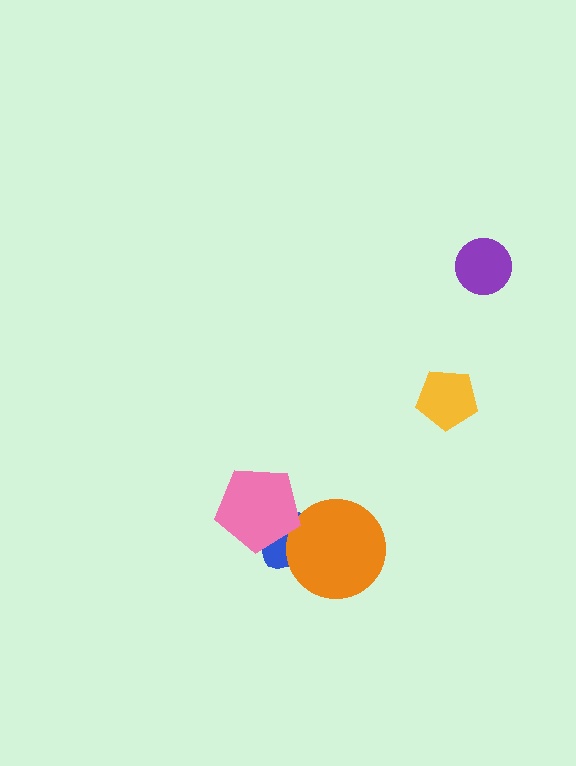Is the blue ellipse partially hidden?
Yes, it is partially covered by another shape.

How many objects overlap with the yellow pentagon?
0 objects overlap with the yellow pentagon.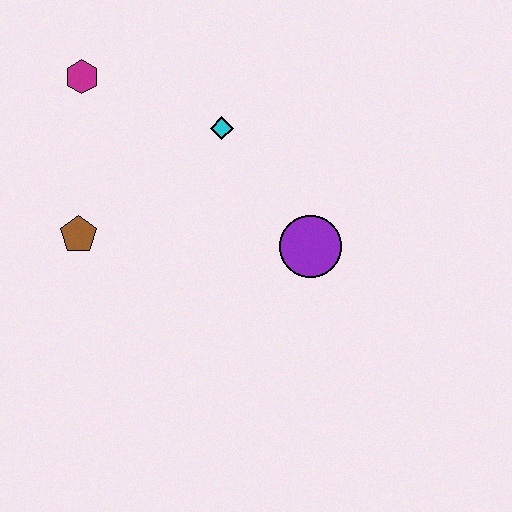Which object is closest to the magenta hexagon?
The cyan diamond is closest to the magenta hexagon.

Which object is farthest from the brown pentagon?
The purple circle is farthest from the brown pentagon.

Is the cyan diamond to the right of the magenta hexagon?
Yes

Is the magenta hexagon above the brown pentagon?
Yes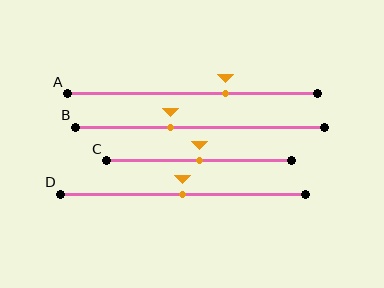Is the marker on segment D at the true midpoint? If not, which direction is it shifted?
Yes, the marker on segment D is at the true midpoint.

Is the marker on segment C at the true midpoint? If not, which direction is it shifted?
Yes, the marker on segment C is at the true midpoint.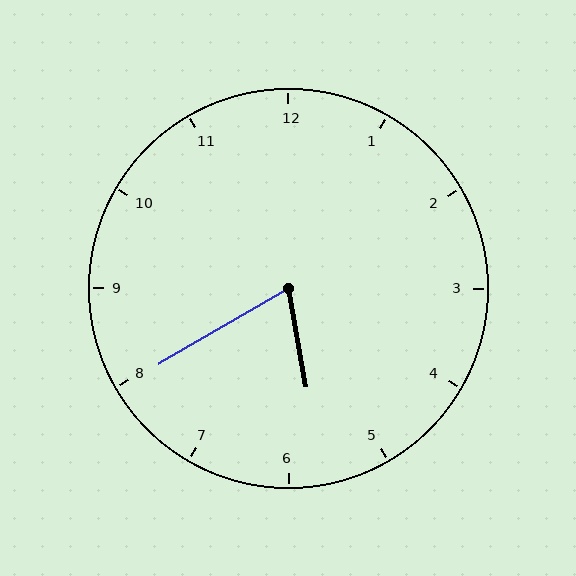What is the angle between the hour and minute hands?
Approximately 70 degrees.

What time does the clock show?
5:40.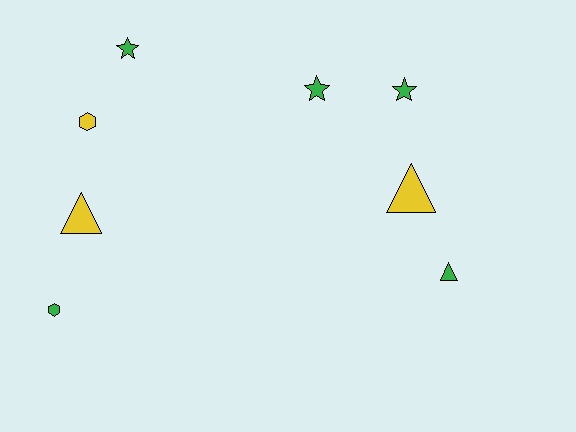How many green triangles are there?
There is 1 green triangle.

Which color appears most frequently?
Green, with 5 objects.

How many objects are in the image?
There are 8 objects.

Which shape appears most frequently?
Triangle, with 3 objects.